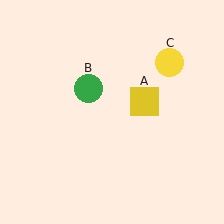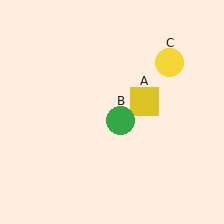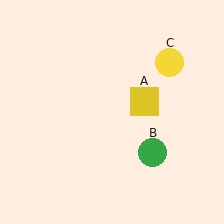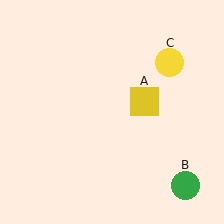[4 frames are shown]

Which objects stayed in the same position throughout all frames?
Yellow square (object A) and yellow circle (object C) remained stationary.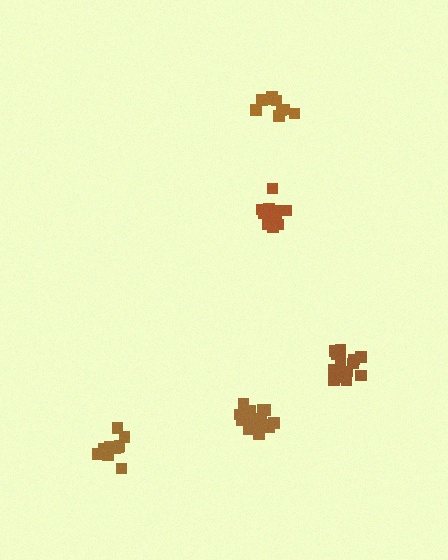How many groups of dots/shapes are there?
There are 5 groups.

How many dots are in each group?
Group 1: 14 dots, Group 2: 15 dots, Group 3: 10 dots, Group 4: 14 dots, Group 5: 10 dots (63 total).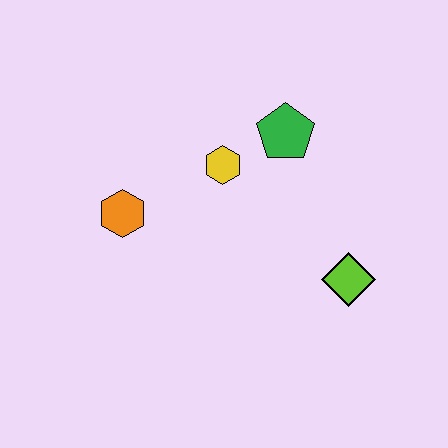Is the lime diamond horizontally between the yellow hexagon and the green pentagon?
No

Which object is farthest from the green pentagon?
The orange hexagon is farthest from the green pentagon.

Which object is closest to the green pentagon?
The yellow hexagon is closest to the green pentagon.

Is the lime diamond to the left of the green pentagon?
No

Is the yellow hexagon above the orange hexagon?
Yes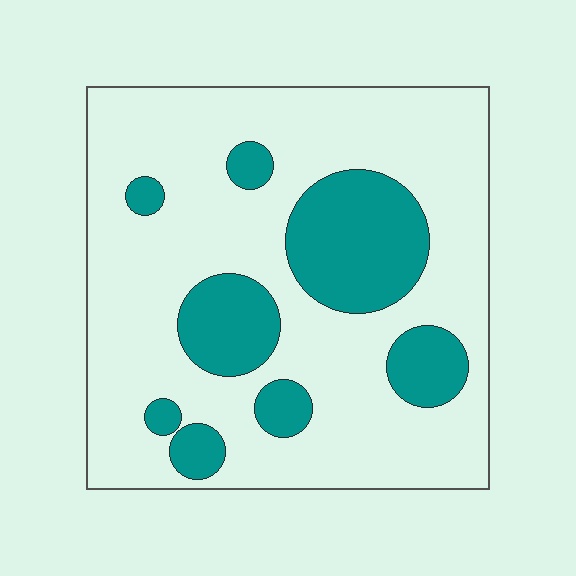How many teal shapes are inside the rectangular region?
8.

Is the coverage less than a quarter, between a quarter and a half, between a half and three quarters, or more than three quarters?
Less than a quarter.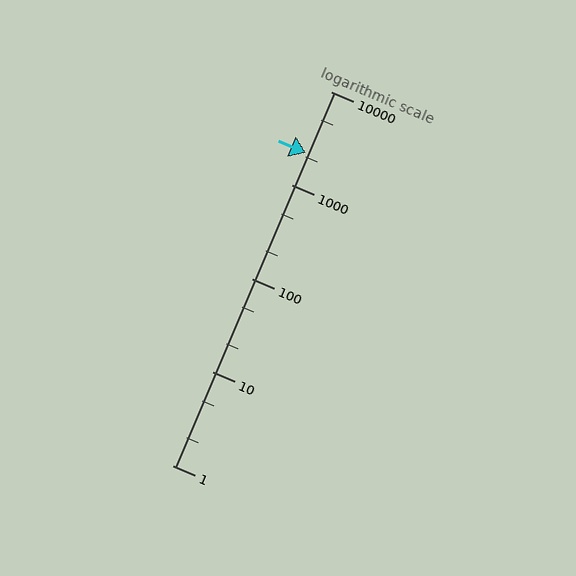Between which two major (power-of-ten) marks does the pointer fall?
The pointer is between 1000 and 10000.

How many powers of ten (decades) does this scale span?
The scale spans 4 decades, from 1 to 10000.